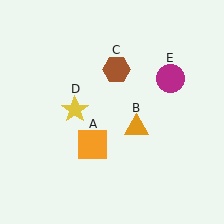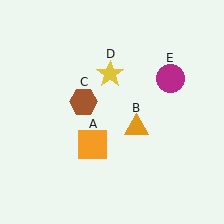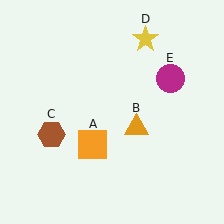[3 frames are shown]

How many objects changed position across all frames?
2 objects changed position: brown hexagon (object C), yellow star (object D).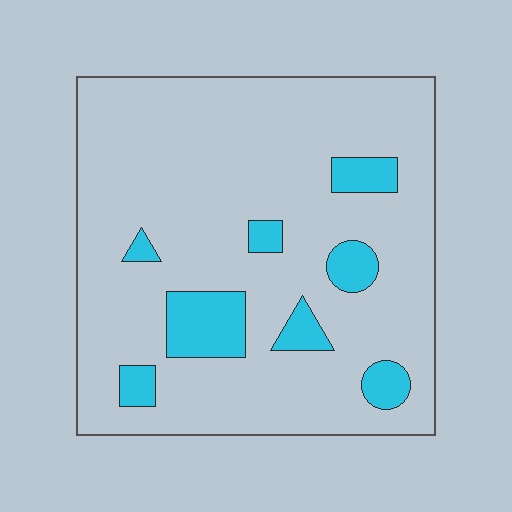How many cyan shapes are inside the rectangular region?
8.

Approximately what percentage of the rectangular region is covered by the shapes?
Approximately 15%.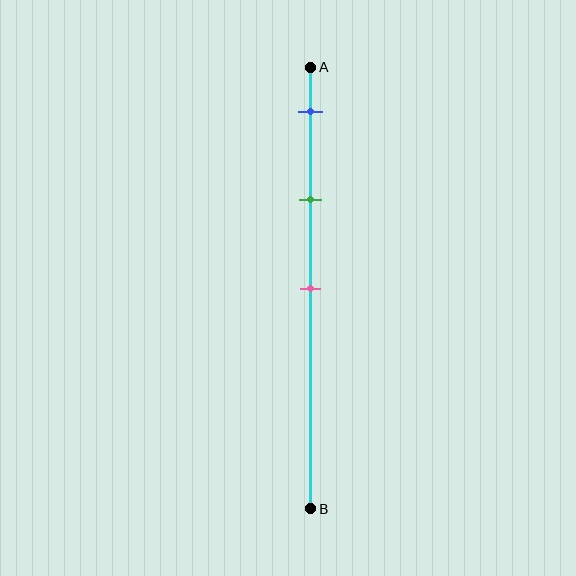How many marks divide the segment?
There are 3 marks dividing the segment.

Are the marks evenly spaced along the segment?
Yes, the marks are approximately evenly spaced.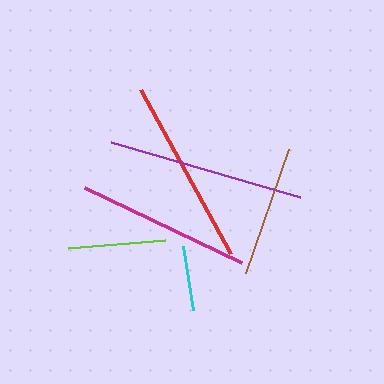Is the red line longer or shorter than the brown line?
The red line is longer than the brown line.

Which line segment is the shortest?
The cyan line is the shortest at approximately 65 pixels.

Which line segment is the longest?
The purple line is the longest at approximately 196 pixels.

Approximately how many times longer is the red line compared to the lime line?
The red line is approximately 1.9 times the length of the lime line.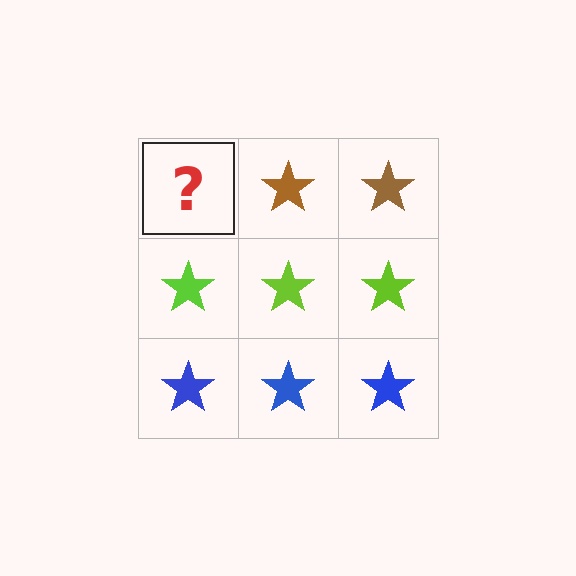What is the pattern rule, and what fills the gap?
The rule is that each row has a consistent color. The gap should be filled with a brown star.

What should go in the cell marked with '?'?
The missing cell should contain a brown star.